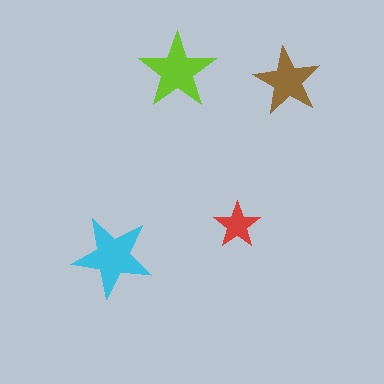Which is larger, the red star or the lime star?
The lime one.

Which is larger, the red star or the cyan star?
The cyan one.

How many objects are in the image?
There are 4 objects in the image.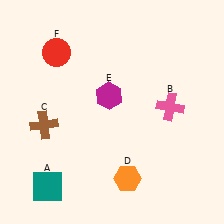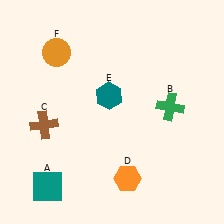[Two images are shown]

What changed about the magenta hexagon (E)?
In Image 1, E is magenta. In Image 2, it changed to teal.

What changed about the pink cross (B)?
In Image 1, B is pink. In Image 2, it changed to green.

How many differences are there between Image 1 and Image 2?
There are 3 differences between the two images.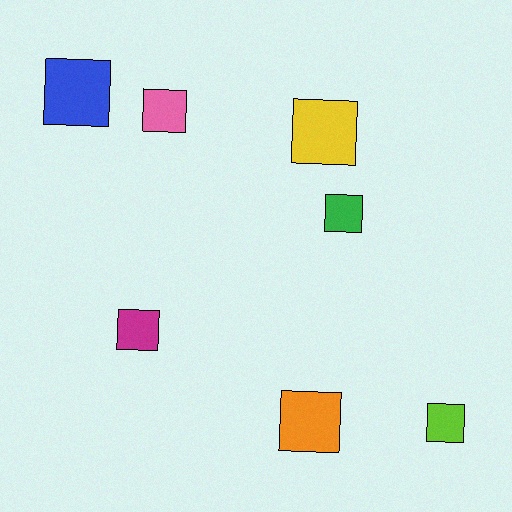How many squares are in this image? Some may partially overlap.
There are 7 squares.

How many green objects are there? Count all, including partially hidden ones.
There is 1 green object.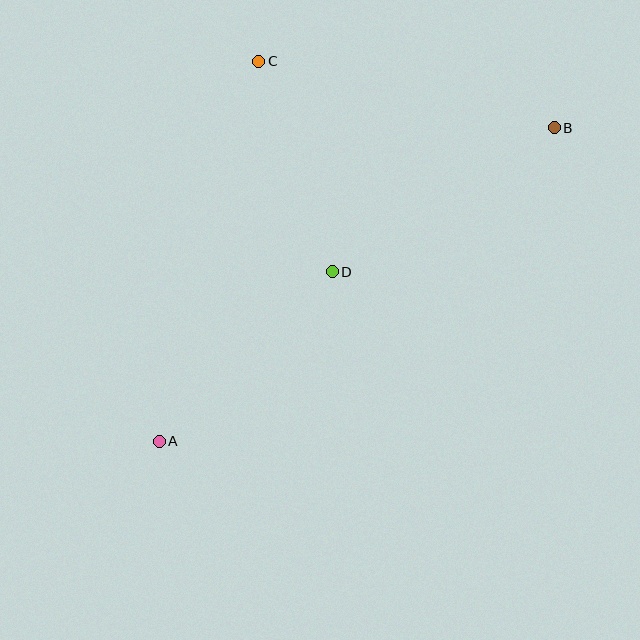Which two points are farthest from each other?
Points A and B are farthest from each other.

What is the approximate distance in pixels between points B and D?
The distance between B and D is approximately 265 pixels.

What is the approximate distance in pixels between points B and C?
The distance between B and C is approximately 303 pixels.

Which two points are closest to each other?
Points C and D are closest to each other.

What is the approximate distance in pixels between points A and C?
The distance between A and C is approximately 393 pixels.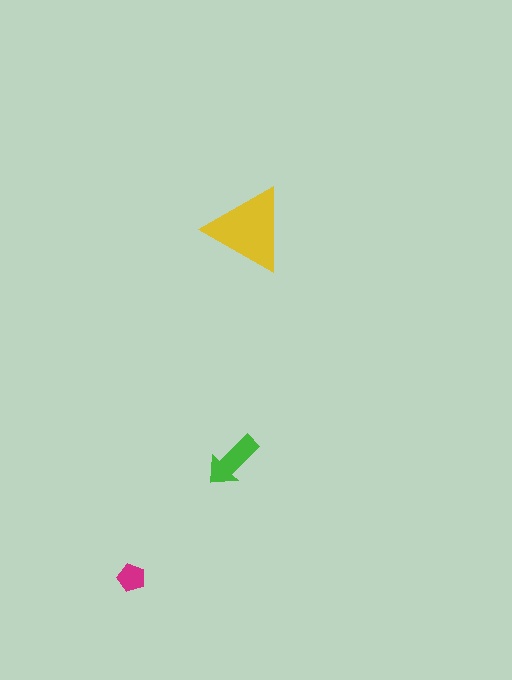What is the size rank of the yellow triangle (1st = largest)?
1st.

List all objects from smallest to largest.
The magenta pentagon, the green arrow, the yellow triangle.